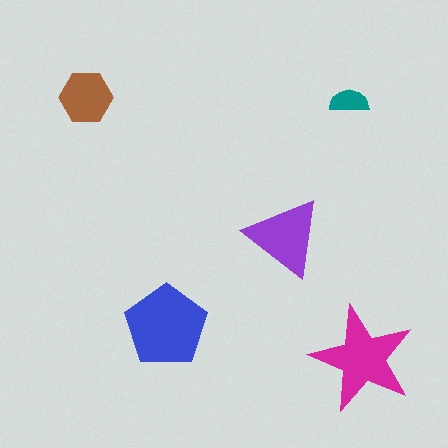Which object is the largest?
The blue pentagon.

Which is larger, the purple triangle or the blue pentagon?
The blue pentagon.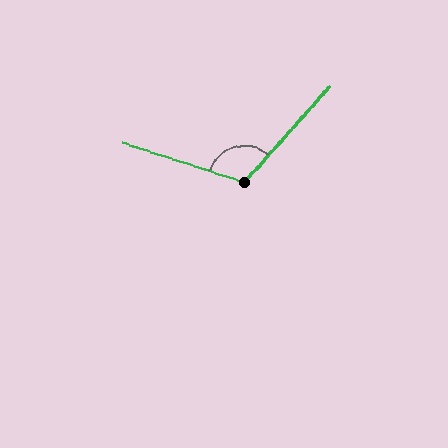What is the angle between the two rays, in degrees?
Approximately 114 degrees.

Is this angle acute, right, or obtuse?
It is obtuse.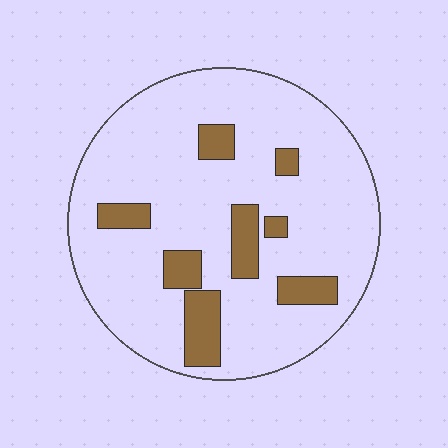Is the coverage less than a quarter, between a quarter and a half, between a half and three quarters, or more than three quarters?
Less than a quarter.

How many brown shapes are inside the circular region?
8.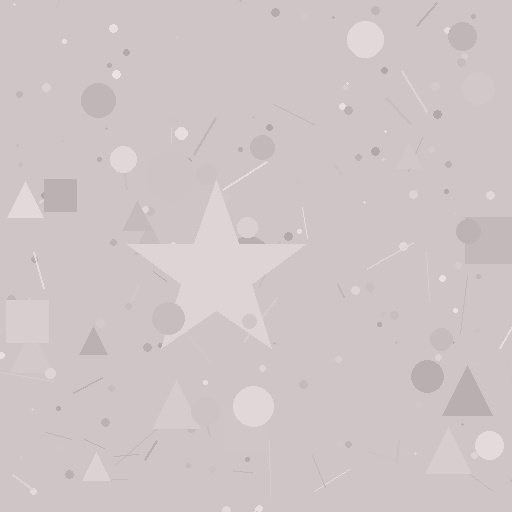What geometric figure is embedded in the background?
A star is embedded in the background.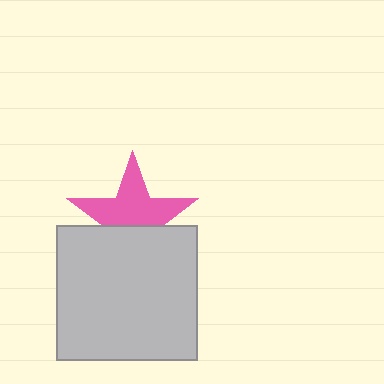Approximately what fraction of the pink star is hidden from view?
Roughly 39% of the pink star is hidden behind the light gray rectangle.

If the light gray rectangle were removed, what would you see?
You would see the complete pink star.